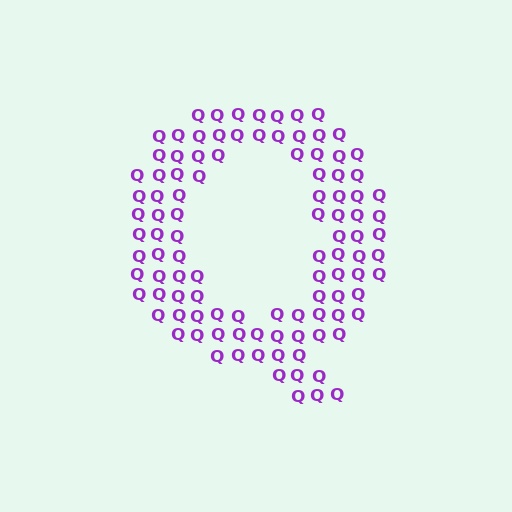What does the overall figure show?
The overall figure shows the letter Q.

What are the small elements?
The small elements are letter Q's.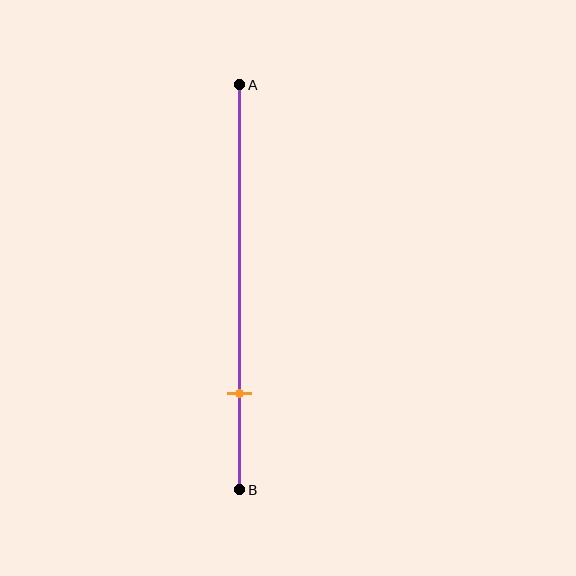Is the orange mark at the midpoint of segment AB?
No, the mark is at about 75% from A, not at the 50% midpoint.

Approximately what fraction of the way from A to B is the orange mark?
The orange mark is approximately 75% of the way from A to B.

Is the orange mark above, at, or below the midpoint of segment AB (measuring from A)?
The orange mark is below the midpoint of segment AB.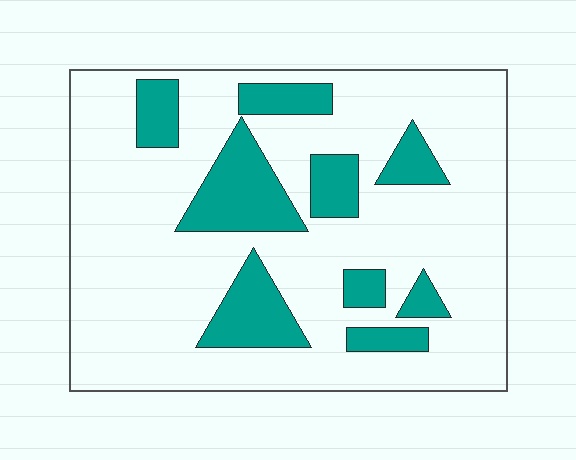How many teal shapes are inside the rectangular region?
9.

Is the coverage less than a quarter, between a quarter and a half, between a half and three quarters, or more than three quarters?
Less than a quarter.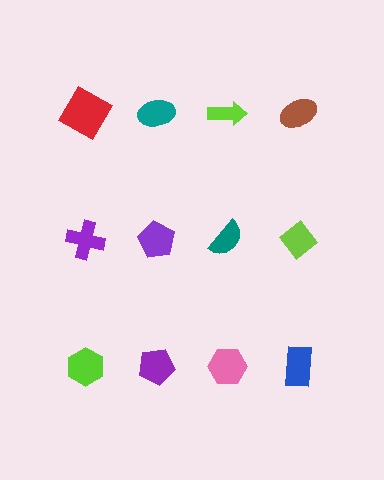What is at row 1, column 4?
A brown ellipse.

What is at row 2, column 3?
A teal semicircle.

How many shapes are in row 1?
4 shapes.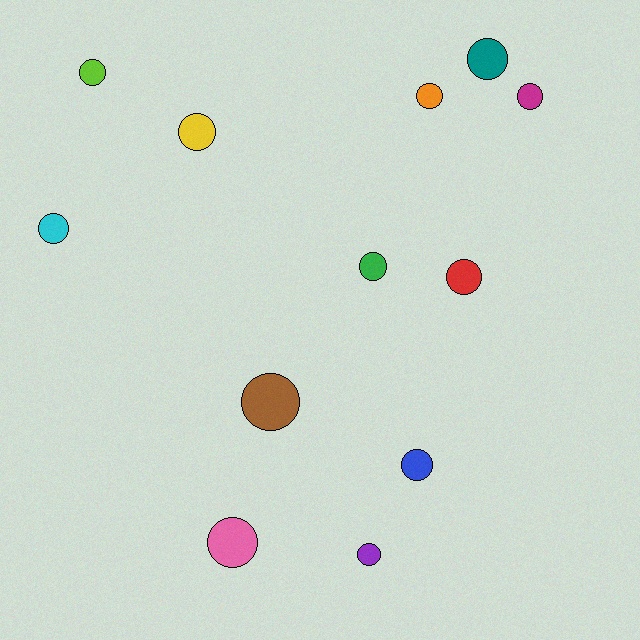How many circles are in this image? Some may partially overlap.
There are 12 circles.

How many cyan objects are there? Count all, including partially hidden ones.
There is 1 cyan object.